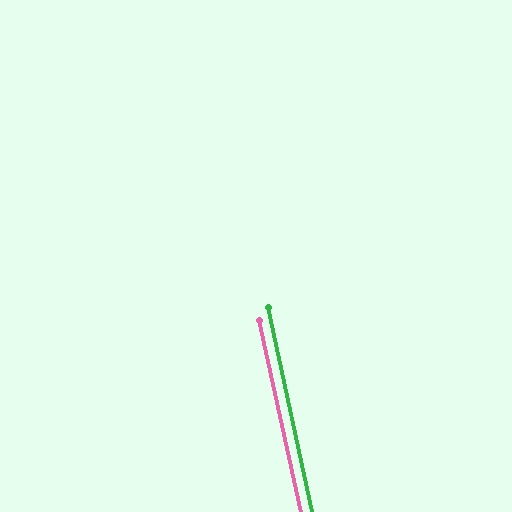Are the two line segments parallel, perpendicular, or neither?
Parallel — their directions differ by only 0.1°.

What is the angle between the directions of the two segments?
Approximately 0 degrees.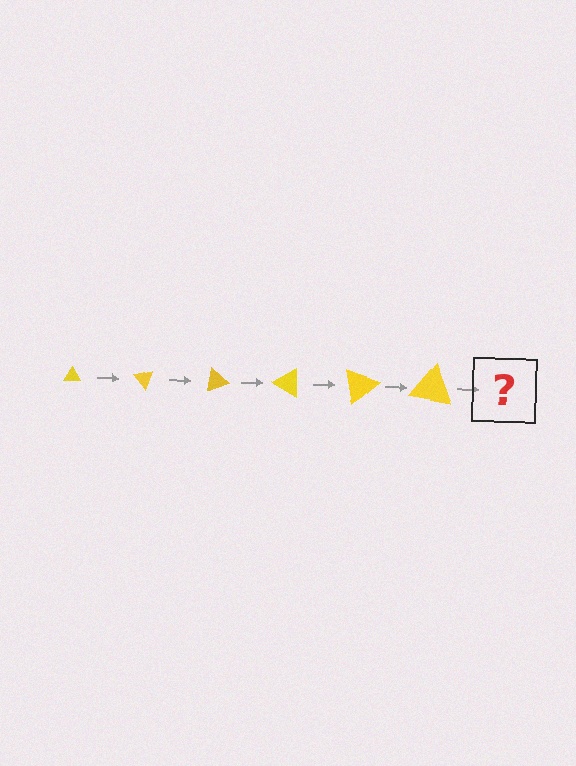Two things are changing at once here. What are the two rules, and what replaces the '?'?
The two rules are that the triangle grows larger each step and it rotates 50 degrees each step. The '?' should be a triangle, larger than the previous one and rotated 300 degrees from the start.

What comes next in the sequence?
The next element should be a triangle, larger than the previous one and rotated 300 degrees from the start.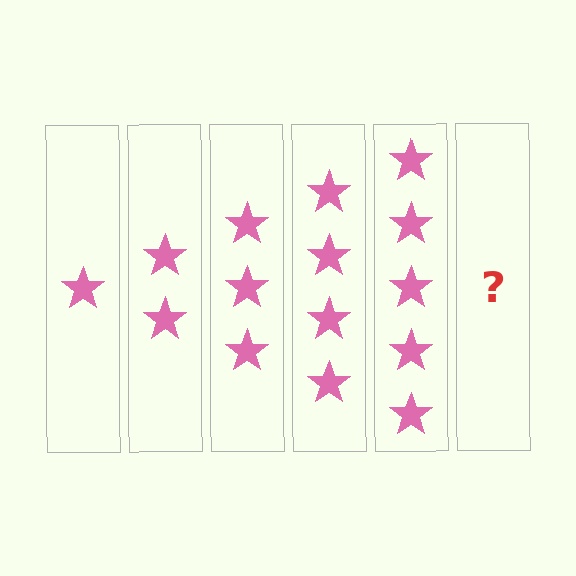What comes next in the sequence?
The next element should be 6 stars.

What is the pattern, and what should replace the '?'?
The pattern is that each step adds one more star. The '?' should be 6 stars.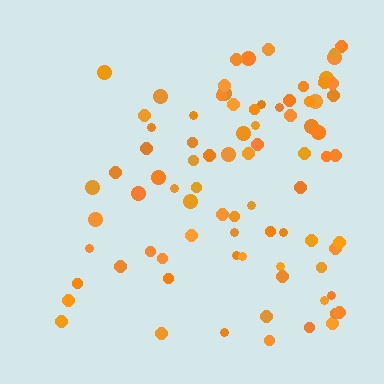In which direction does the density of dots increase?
From left to right, with the right side densest.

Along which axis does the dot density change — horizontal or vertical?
Horizontal.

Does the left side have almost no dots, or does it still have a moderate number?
Still a moderate number, just noticeably fewer than the right.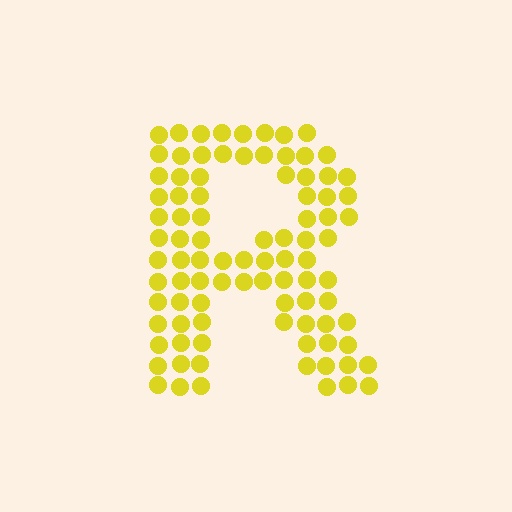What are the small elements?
The small elements are circles.